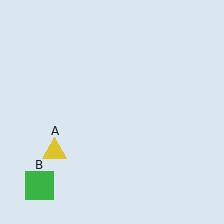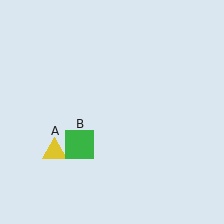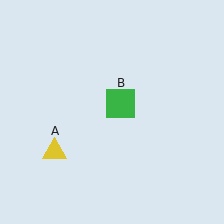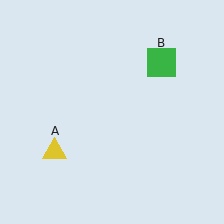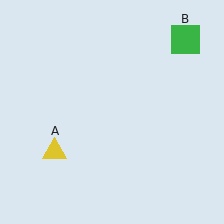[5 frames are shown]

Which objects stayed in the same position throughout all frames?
Yellow triangle (object A) remained stationary.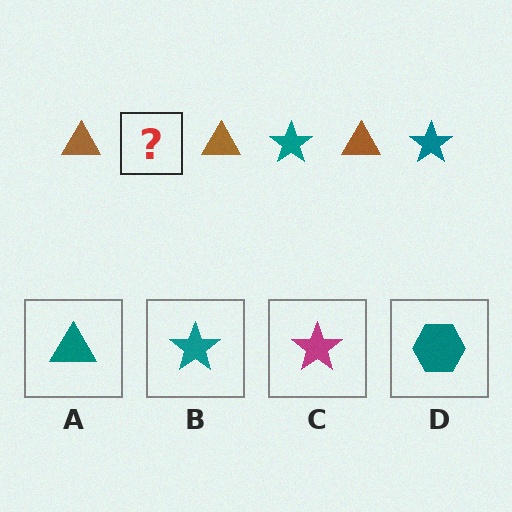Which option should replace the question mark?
Option B.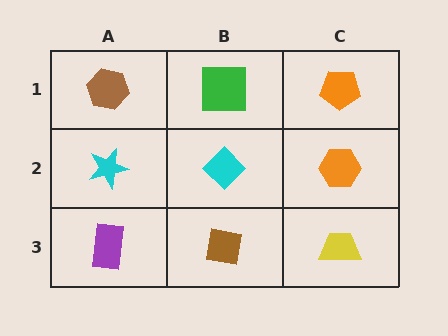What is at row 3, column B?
A brown square.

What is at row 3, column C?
A yellow trapezoid.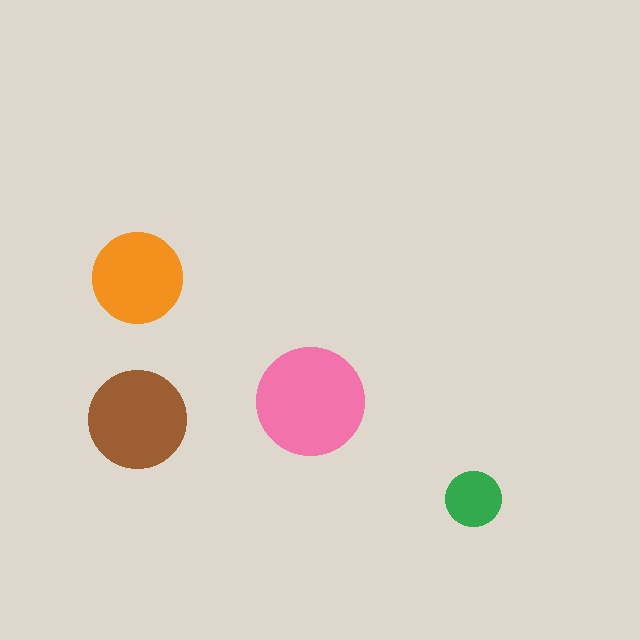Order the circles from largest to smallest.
the pink one, the brown one, the orange one, the green one.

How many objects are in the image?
There are 4 objects in the image.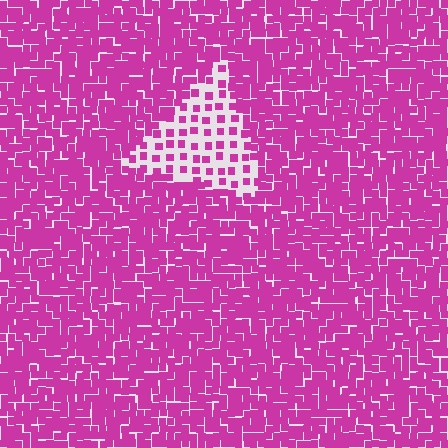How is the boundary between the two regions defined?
The boundary is defined by a change in element density (approximately 2.8x ratio). All elements are the same color, size, and shape.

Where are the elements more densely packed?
The elements are more densely packed outside the triangle boundary.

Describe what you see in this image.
The image contains small magenta elements arranged at two different densities. A triangle-shaped region is visible where the elements are less densely packed than the surrounding area.